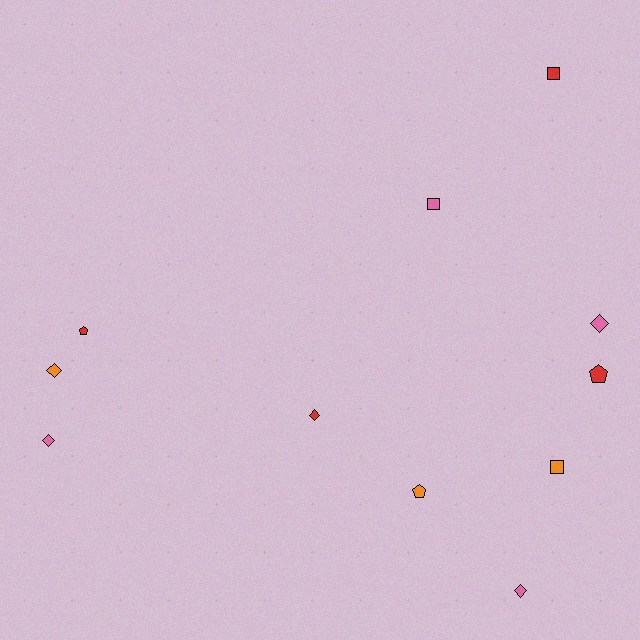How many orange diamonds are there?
There is 1 orange diamond.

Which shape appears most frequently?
Diamond, with 5 objects.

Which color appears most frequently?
Red, with 4 objects.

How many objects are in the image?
There are 11 objects.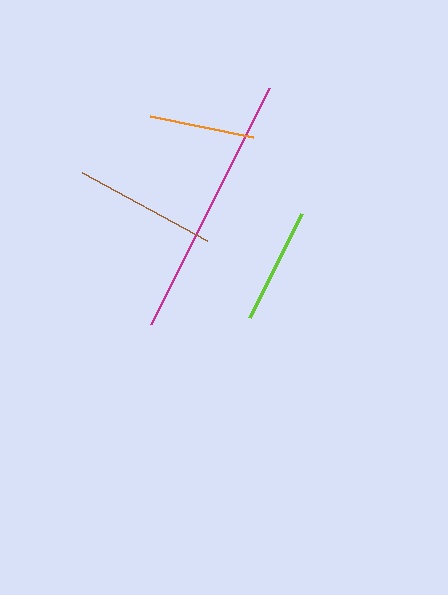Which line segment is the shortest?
The orange line is the shortest at approximately 105 pixels.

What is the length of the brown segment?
The brown segment is approximately 142 pixels long.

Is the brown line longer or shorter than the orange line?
The brown line is longer than the orange line.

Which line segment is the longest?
The magenta line is the longest at approximately 263 pixels.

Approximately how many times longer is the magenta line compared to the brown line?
The magenta line is approximately 1.9 times the length of the brown line.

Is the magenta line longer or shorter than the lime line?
The magenta line is longer than the lime line.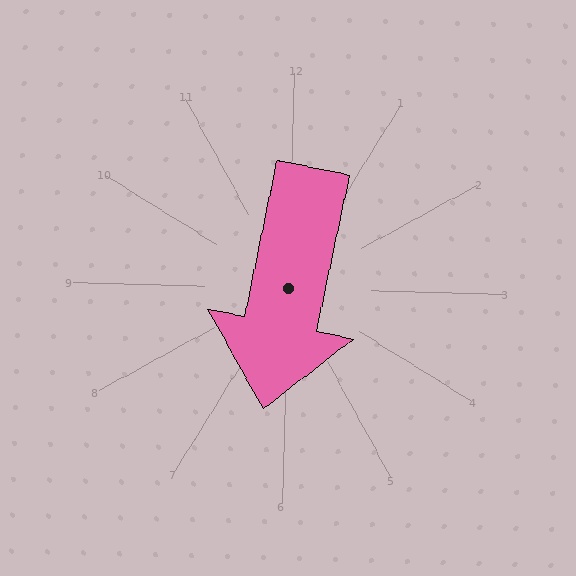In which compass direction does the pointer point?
South.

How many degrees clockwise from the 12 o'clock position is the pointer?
Approximately 190 degrees.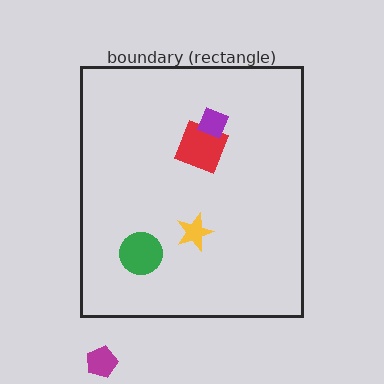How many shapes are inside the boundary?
4 inside, 1 outside.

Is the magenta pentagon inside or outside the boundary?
Outside.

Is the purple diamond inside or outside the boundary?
Inside.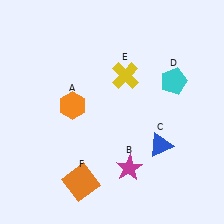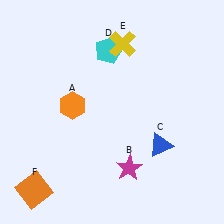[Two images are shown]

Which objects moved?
The objects that moved are: the cyan pentagon (D), the yellow cross (E), the orange square (F).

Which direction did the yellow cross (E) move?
The yellow cross (E) moved up.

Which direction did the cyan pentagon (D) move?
The cyan pentagon (D) moved left.